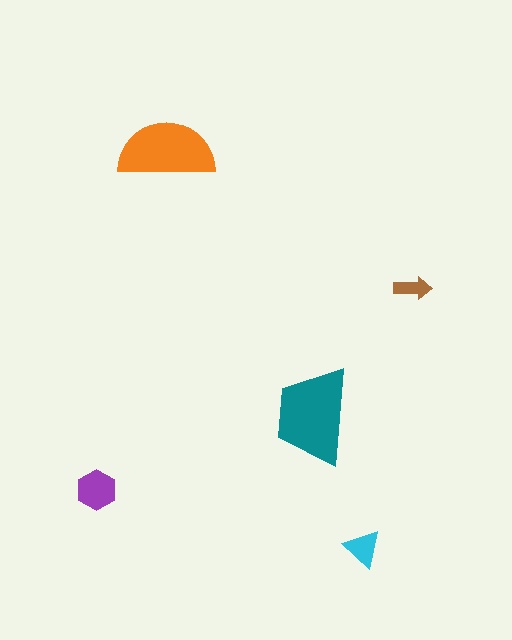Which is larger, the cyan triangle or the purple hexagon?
The purple hexagon.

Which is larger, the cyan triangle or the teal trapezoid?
The teal trapezoid.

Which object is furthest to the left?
The purple hexagon is leftmost.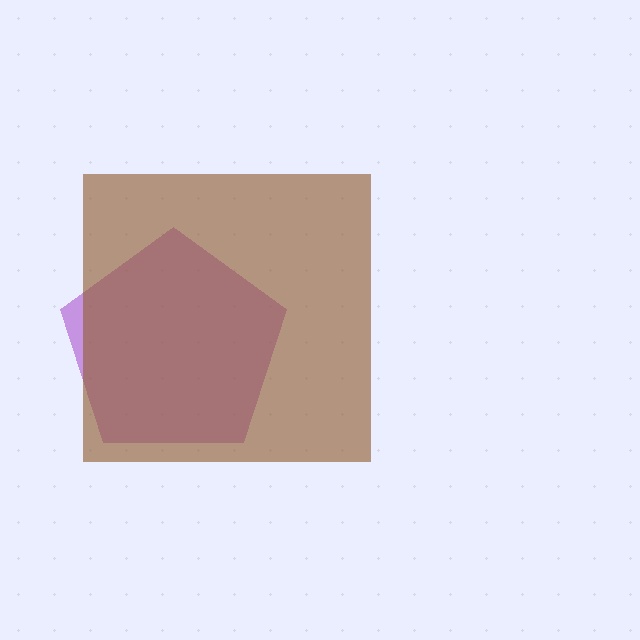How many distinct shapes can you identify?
There are 2 distinct shapes: a purple pentagon, a brown square.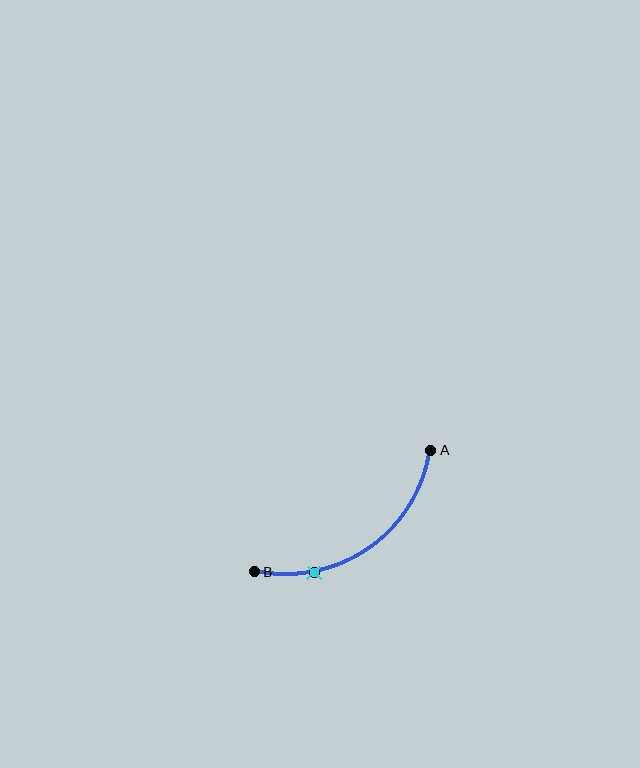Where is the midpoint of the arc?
The arc midpoint is the point on the curve farthest from the straight line joining A and B. It sits below and to the right of that line.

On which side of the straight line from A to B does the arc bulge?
The arc bulges below and to the right of the straight line connecting A and B.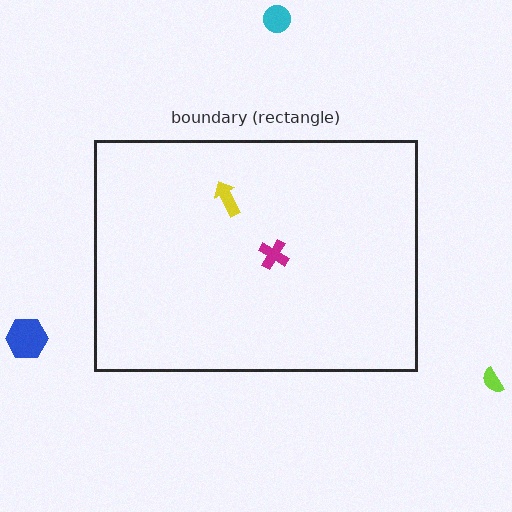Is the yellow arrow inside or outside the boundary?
Inside.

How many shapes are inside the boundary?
2 inside, 3 outside.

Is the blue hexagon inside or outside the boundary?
Outside.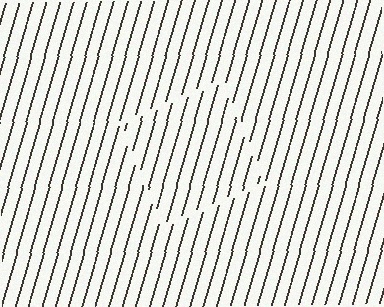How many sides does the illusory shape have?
4 sides — the line-ends trace a square.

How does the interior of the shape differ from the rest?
The interior of the shape contains the same grating, shifted by half a period — the contour is defined by the phase discontinuity where line-ends from the inner and outer gratings abut.